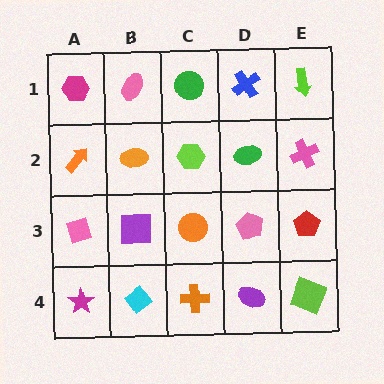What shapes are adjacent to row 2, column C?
A green circle (row 1, column C), an orange circle (row 3, column C), an orange ellipse (row 2, column B), a green ellipse (row 2, column D).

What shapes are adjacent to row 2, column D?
A blue cross (row 1, column D), a pink pentagon (row 3, column D), a lime hexagon (row 2, column C), a pink cross (row 2, column E).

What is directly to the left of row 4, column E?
A purple ellipse.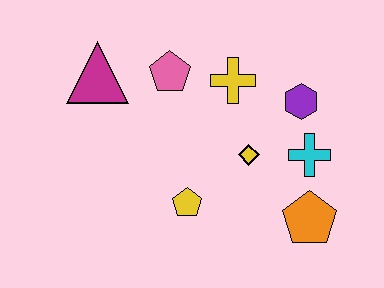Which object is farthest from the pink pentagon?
The orange pentagon is farthest from the pink pentagon.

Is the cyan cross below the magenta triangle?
Yes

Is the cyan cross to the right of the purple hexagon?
Yes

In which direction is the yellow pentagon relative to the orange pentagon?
The yellow pentagon is to the left of the orange pentagon.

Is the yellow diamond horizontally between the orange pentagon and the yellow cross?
Yes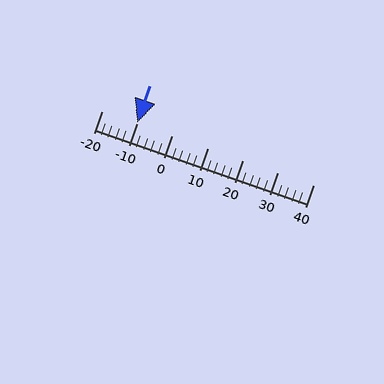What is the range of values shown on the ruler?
The ruler shows values from -20 to 40.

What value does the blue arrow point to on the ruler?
The blue arrow points to approximately -10.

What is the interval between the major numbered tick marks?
The major tick marks are spaced 10 units apart.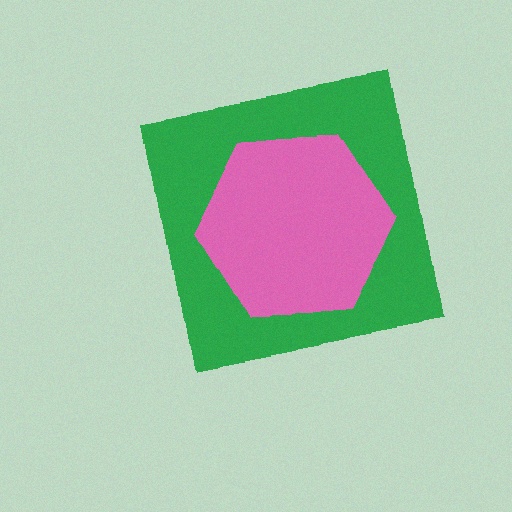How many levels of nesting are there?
2.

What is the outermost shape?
The green square.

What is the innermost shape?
The pink hexagon.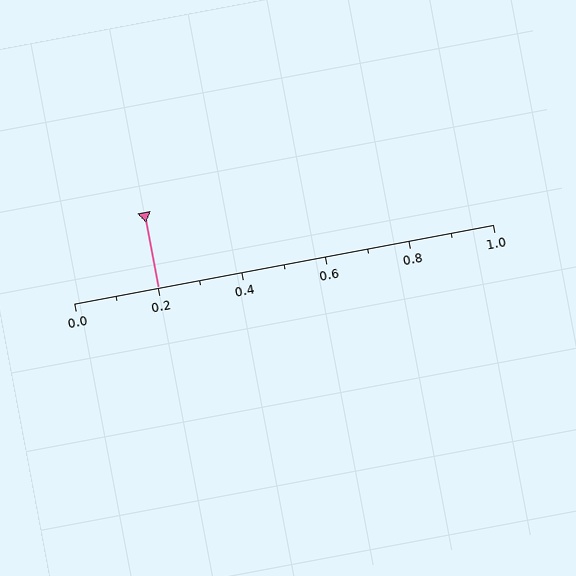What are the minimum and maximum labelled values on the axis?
The axis runs from 0.0 to 1.0.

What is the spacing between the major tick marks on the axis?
The major ticks are spaced 0.2 apart.